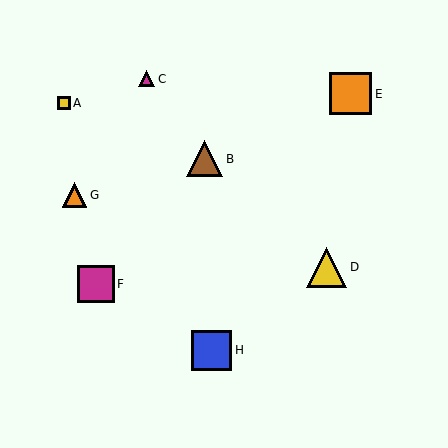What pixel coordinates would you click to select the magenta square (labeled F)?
Click at (96, 284) to select the magenta square F.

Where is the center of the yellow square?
The center of the yellow square is at (64, 103).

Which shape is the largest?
The orange square (labeled E) is the largest.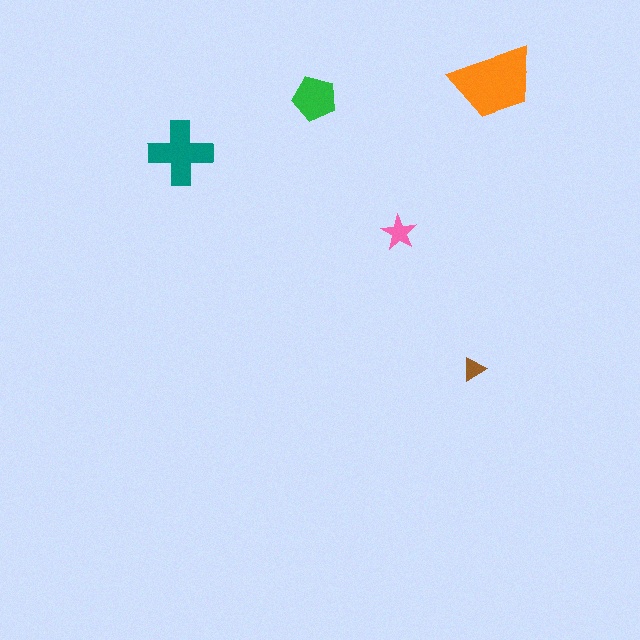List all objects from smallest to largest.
The brown triangle, the pink star, the green pentagon, the teal cross, the orange trapezoid.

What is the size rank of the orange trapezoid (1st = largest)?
1st.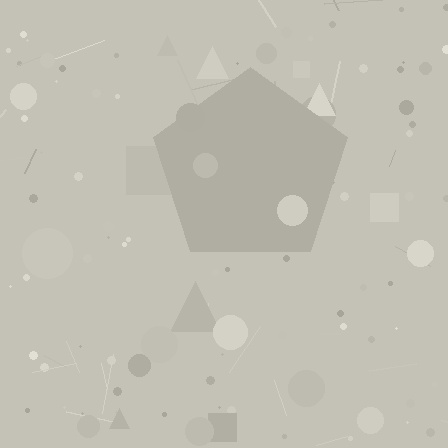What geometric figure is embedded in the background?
A pentagon is embedded in the background.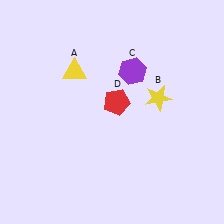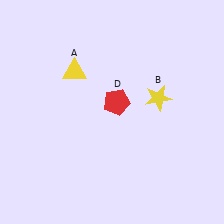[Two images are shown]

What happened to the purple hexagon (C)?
The purple hexagon (C) was removed in Image 2. It was in the top-right area of Image 1.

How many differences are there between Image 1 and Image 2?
There is 1 difference between the two images.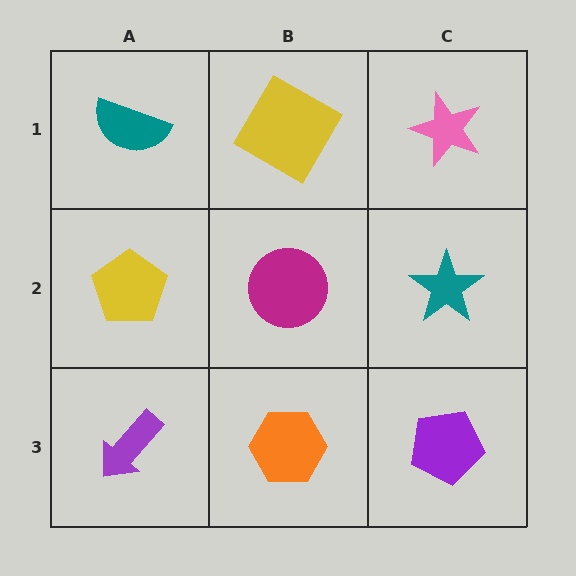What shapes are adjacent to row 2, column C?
A pink star (row 1, column C), a purple pentagon (row 3, column C), a magenta circle (row 2, column B).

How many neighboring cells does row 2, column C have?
3.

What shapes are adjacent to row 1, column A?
A yellow pentagon (row 2, column A), a yellow diamond (row 1, column B).